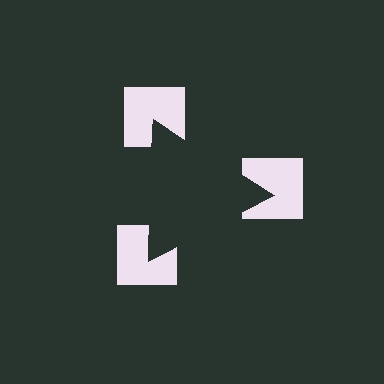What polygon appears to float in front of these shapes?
An illusory triangle — its edges are inferred from the aligned wedge cuts in the notched squares, not physically drawn.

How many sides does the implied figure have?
3 sides.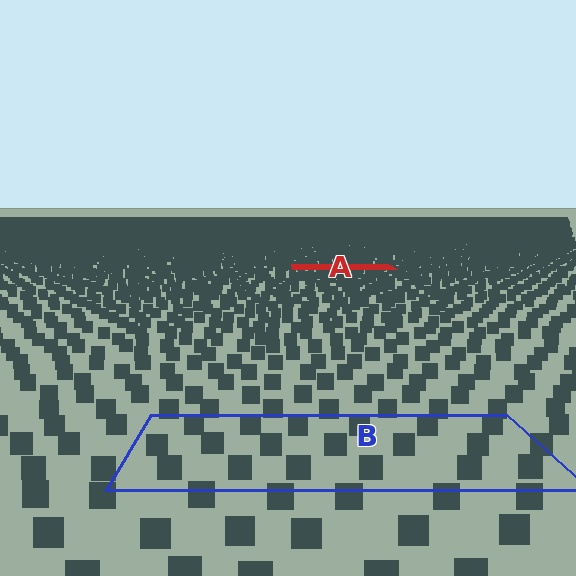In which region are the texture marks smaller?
The texture marks are smaller in region A, because it is farther away.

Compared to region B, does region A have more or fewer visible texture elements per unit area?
Region A has more texture elements per unit area — they are packed more densely because it is farther away.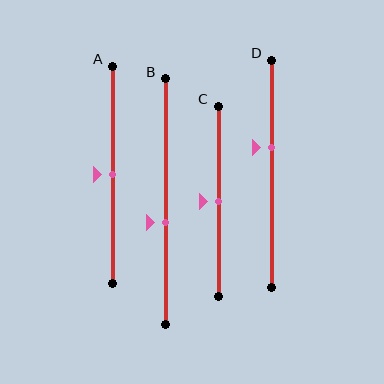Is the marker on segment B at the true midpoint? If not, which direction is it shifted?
No, the marker on segment B is shifted downward by about 9% of the segment length.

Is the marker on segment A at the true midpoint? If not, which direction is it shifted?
Yes, the marker on segment A is at the true midpoint.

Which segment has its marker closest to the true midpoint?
Segment A has its marker closest to the true midpoint.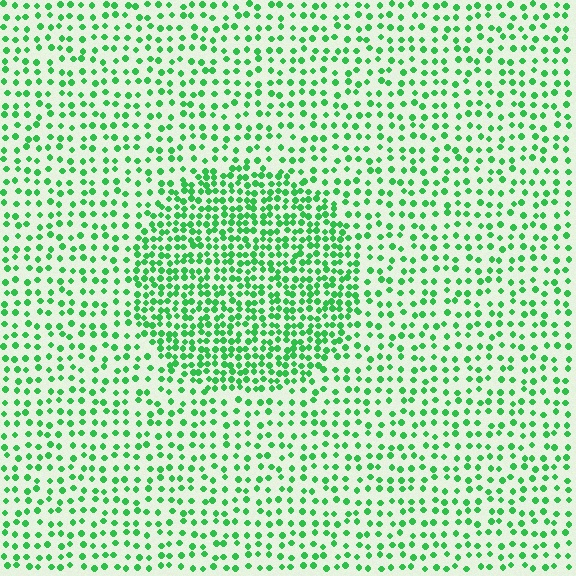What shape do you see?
I see a circle.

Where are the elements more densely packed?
The elements are more densely packed inside the circle boundary.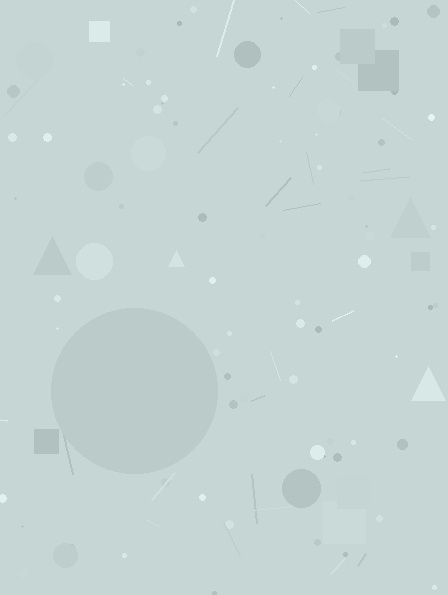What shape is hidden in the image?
A circle is hidden in the image.